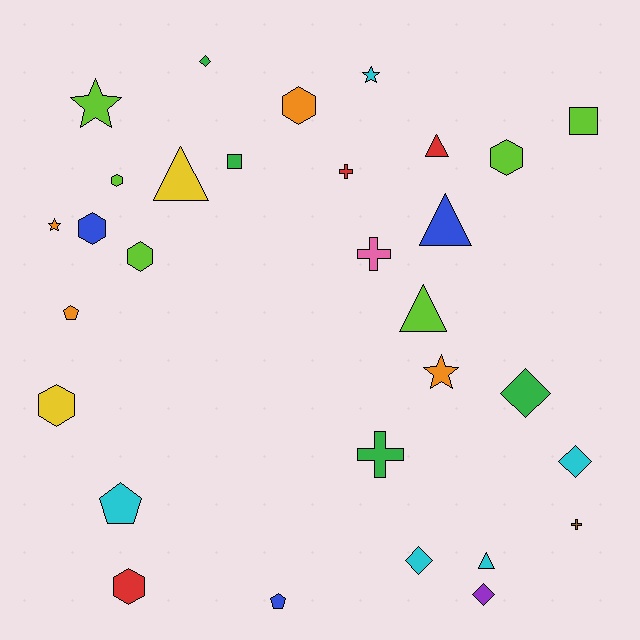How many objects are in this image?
There are 30 objects.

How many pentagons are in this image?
There are 3 pentagons.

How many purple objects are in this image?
There is 1 purple object.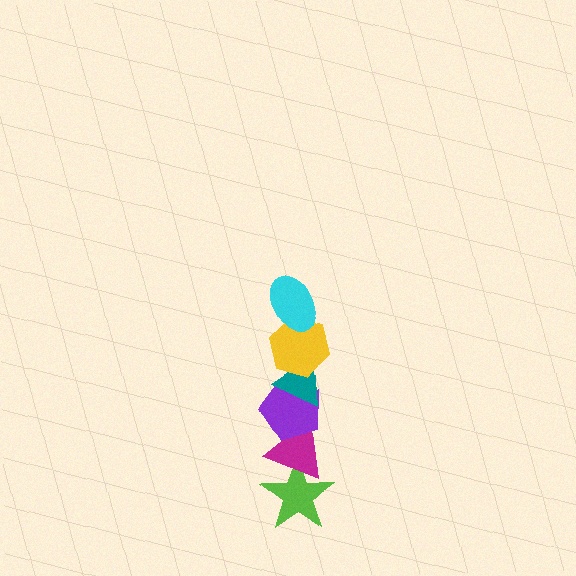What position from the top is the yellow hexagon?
The yellow hexagon is 2nd from the top.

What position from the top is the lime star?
The lime star is 6th from the top.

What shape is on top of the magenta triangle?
The purple pentagon is on top of the magenta triangle.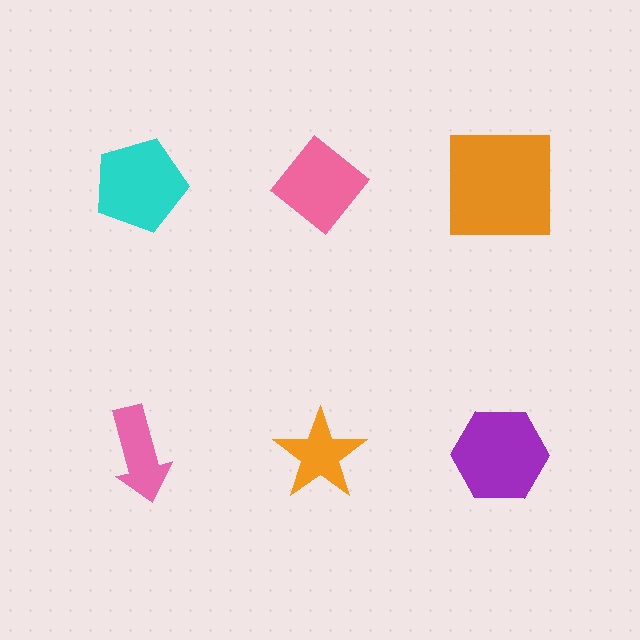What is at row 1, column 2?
A pink diamond.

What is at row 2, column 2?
An orange star.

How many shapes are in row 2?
3 shapes.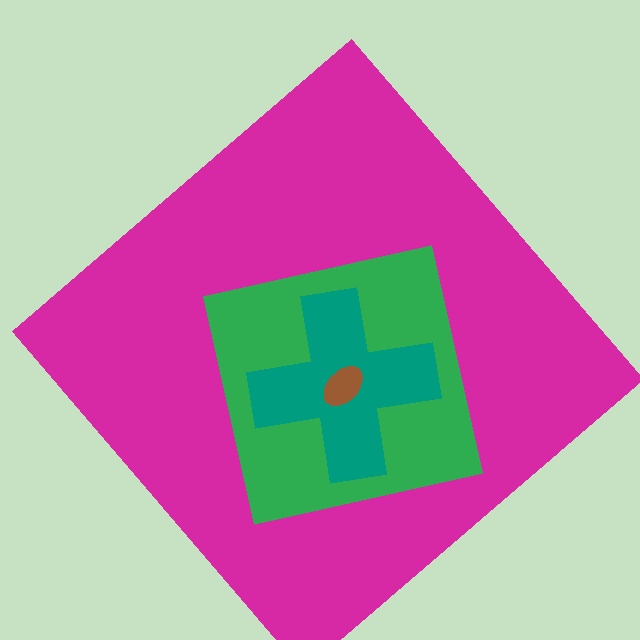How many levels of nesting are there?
4.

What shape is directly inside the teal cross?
The brown ellipse.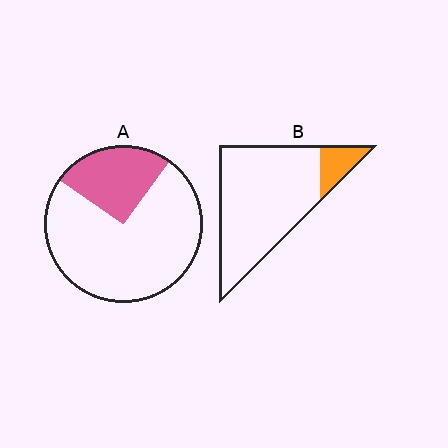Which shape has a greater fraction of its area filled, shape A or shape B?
Shape A.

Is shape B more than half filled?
No.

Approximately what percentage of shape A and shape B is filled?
A is approximately 25% and B is approximately 15%.